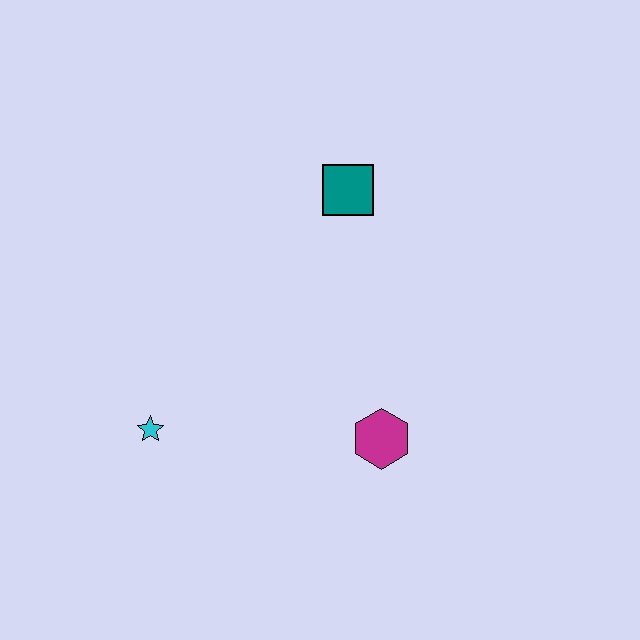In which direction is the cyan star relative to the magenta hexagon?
The cyan star is to the left of the magenta hexagon.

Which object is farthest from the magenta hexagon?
The teal square is farthest from the magenta hexagon.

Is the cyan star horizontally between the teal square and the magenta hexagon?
No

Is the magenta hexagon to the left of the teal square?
No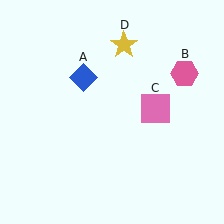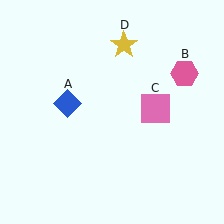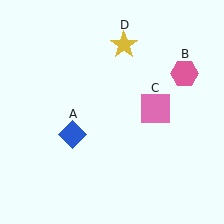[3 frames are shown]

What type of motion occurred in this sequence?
The blue diamond (object A) rotated counterclockwise around the center of the scene.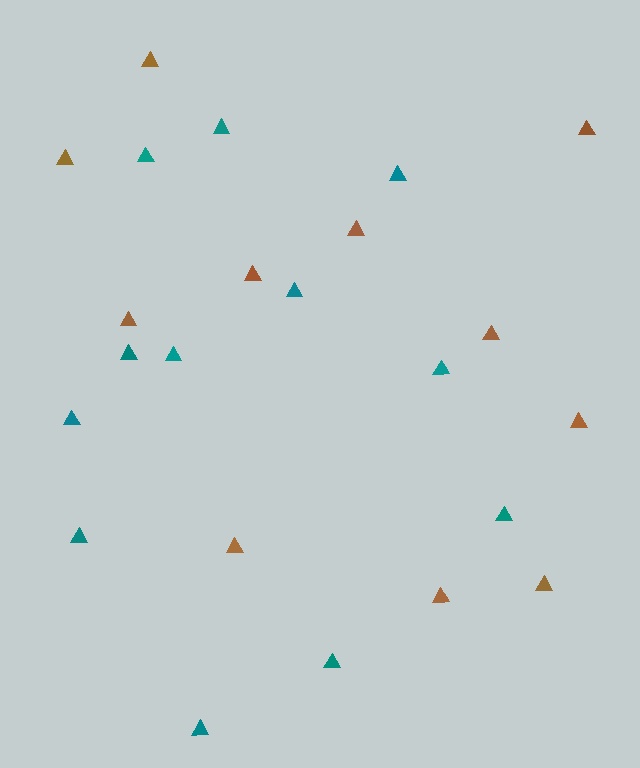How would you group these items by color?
There are 2 groups: one group of brown triangles (11) and one group of teal triangles (12).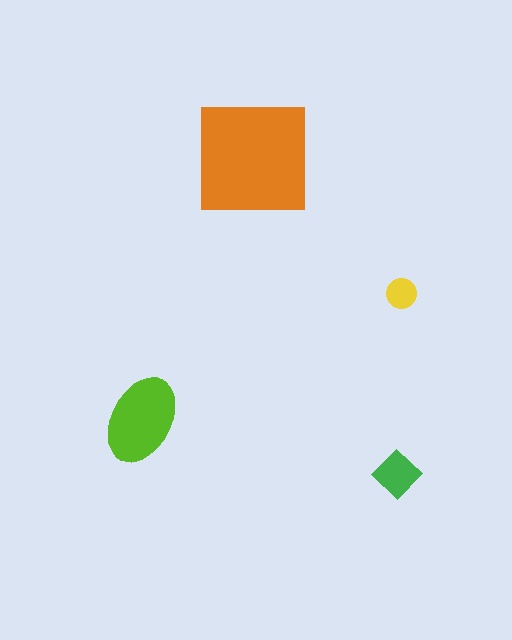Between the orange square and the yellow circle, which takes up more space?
The orange square.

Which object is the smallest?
The yellow circle.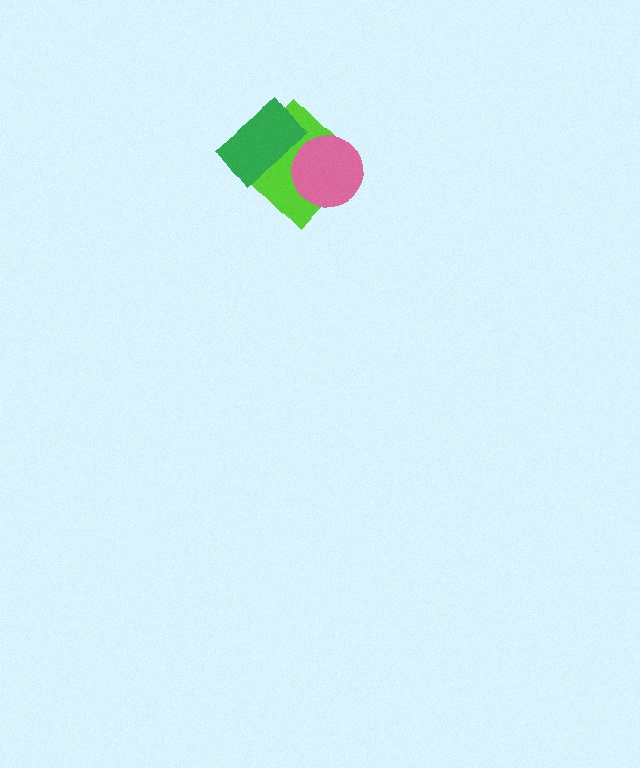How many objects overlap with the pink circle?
1 object overlaps with the pink circle.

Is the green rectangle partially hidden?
No, no other shape covers it.